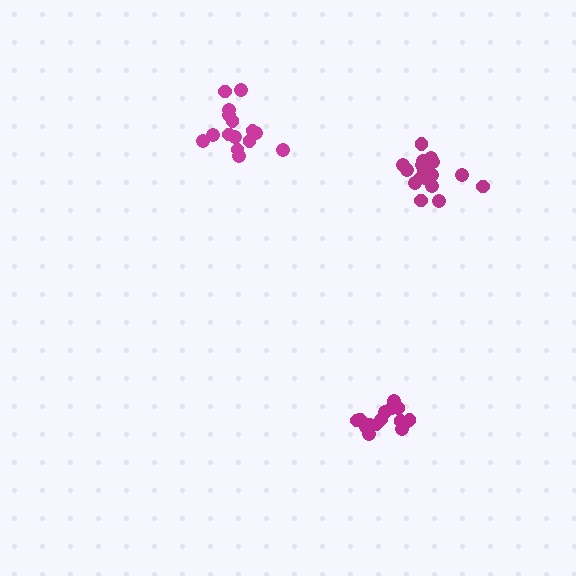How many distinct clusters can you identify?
There are 3 distinct clusters.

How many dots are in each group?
Group 1: 18 dots, Group 2: 15 dots, Group 3: 15 dots (48 total).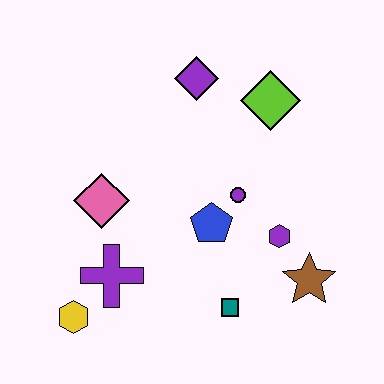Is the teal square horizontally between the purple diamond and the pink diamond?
No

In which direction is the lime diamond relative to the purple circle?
The lime diamond is above the purple circle.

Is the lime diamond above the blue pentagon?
Yes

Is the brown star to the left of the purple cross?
No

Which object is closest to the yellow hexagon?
The purple cross is closest to the yellow hexagon.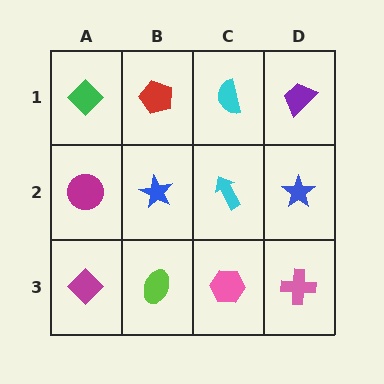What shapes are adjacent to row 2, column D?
A purple trapezoid (row 1, column D), a pink cross (row 3, column D), a cyan arrow (row 2, column C).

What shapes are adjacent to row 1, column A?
A magenta circle (row 2, column A), a red pentagon (row 1, column B).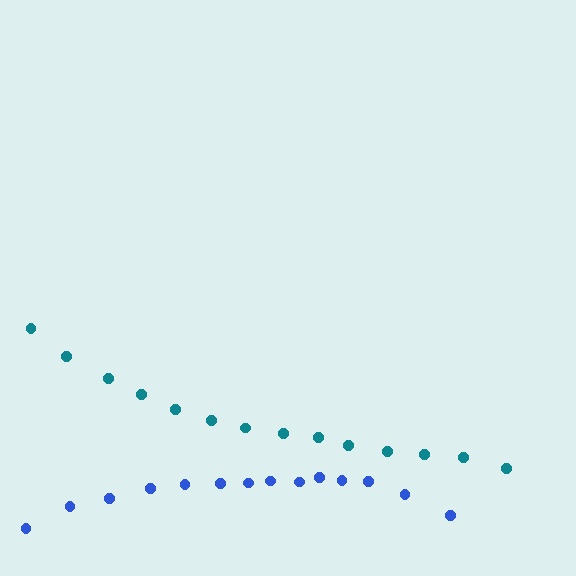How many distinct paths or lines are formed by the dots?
There are 2 distinct paths.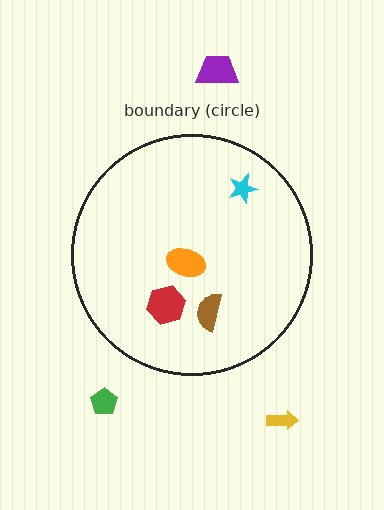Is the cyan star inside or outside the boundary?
Inside.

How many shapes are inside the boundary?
4 inside, 3 outside.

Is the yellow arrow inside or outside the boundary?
Outside.